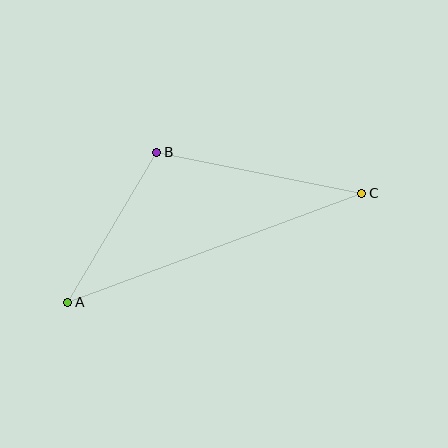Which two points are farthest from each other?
Points A and C are farthest from each other.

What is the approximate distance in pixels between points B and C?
The distance between B and C is approximately 209 pixels.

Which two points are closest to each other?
Points A and B are closest to each other.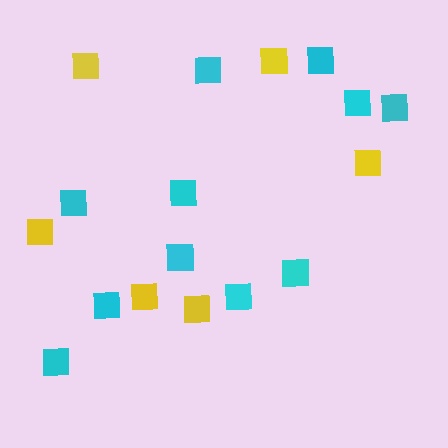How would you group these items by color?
There are 2 groups: one group of cyan squares (11) and one group of yellow squares (6).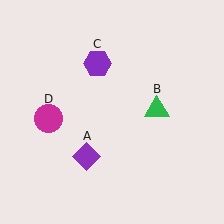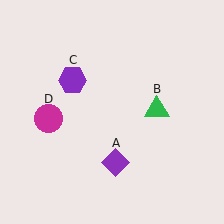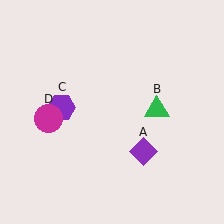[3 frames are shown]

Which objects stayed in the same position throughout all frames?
Green triangle (object B) and magenta circle (object D) remained stationary.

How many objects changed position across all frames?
2 objects changed position: purple diamond (object A), purple hexagon (object C).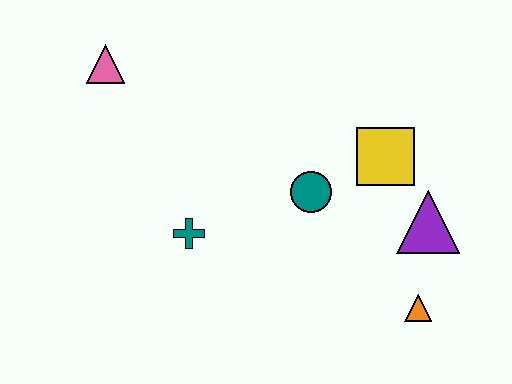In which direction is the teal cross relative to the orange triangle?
The teal cross is to the left of the orange triangle.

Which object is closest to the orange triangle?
The purple triangle is closest to the orange triangle.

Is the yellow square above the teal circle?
Yes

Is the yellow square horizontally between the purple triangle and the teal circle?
Yes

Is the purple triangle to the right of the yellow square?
Yes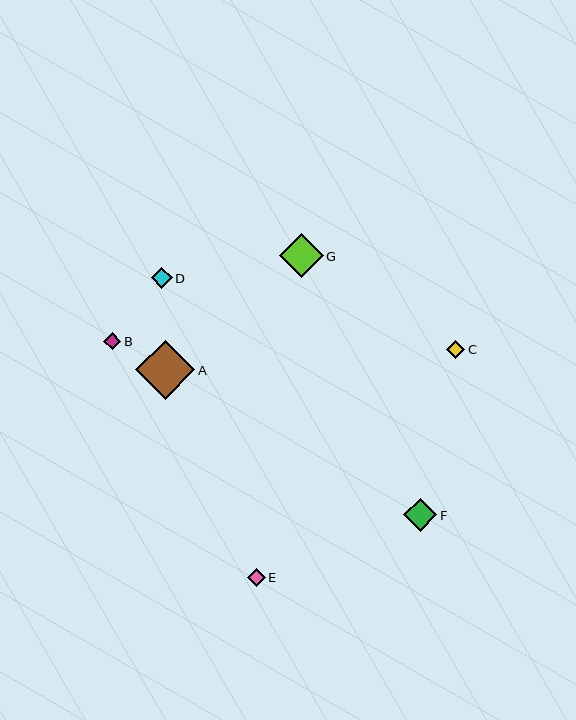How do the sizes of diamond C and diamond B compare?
Diamond C and diamond B are approximately the same size.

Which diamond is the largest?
Diamond A is the largest with a size of approximately 59 pixels.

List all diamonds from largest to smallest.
From largest to smallest: A, G, F, D, C, E, B.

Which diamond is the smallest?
Diamond B is the smallest with a size of approximately 17 pixels.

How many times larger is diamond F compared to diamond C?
Diamond F is approximately 1.9 times the size of diamond C.